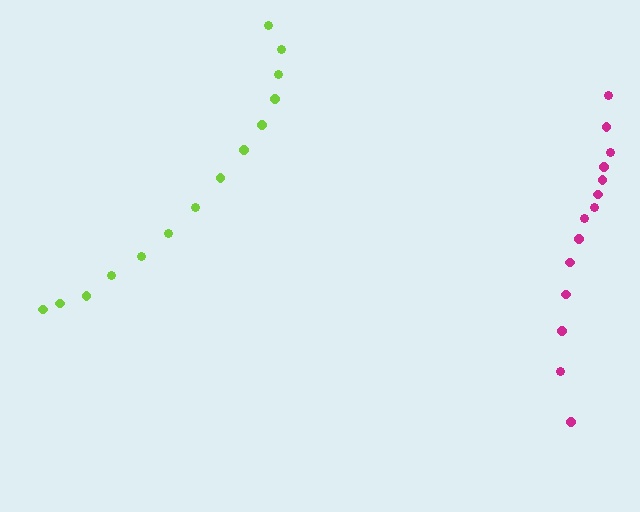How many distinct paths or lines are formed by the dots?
There are 2 distinct paths.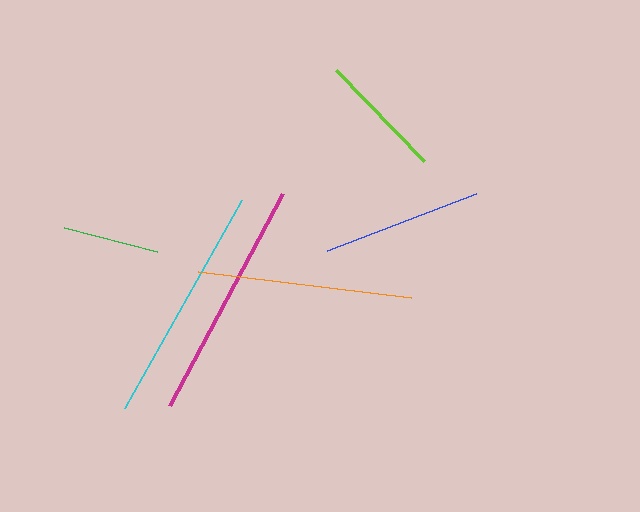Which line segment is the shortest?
The green line is the shortest at approximately 96 pixels.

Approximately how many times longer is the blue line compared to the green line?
The blue line is approximately 1.7 times the length of the green line.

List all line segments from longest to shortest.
From longest to shortest: magenta, cyan, orange, blue, lime, green.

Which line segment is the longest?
The magenta line is the longest at approximately 240 pixels.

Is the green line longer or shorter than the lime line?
The lime line is longer than the green line.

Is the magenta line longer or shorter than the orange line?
The magenta line is longer than the orange line.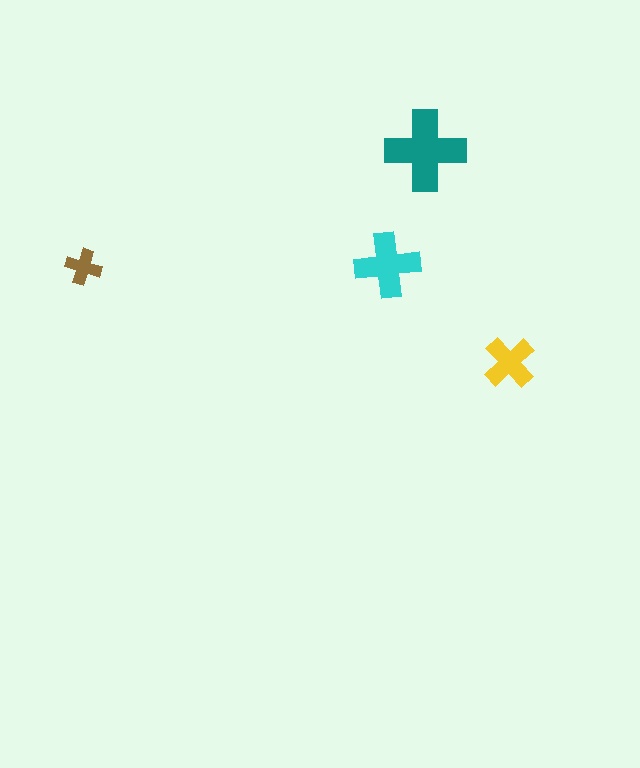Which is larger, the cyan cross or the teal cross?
The teal one.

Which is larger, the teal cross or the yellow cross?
The teal one.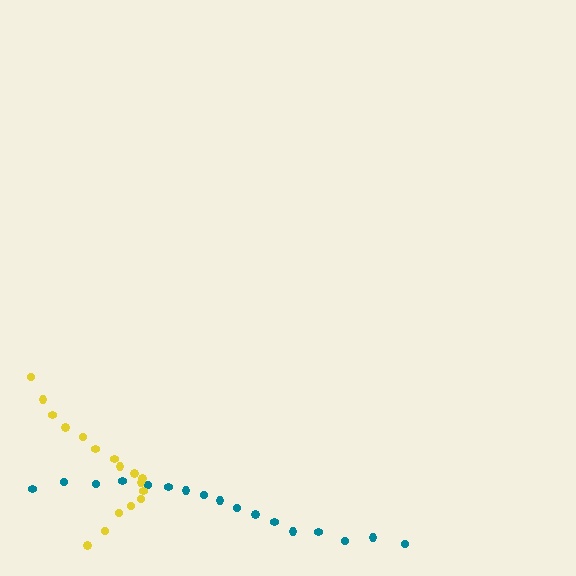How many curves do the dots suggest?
There are 2 distinct paths.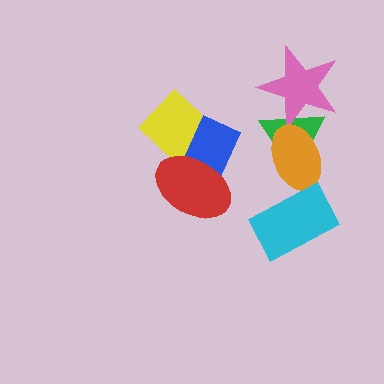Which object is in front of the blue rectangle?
The red ellipse is in front of the blue rectangle.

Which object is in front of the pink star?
The orange ellipse is in front of the pink star.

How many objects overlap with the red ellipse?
2 objects overlap with the red ellipse.